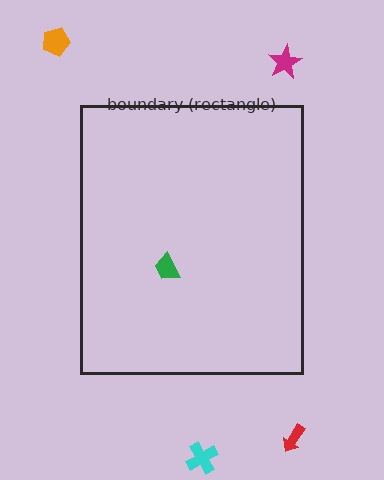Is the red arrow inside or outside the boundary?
Outside.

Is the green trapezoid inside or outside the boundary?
Inside.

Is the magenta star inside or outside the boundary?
Outside.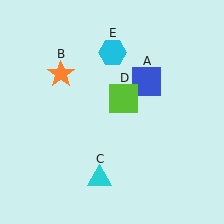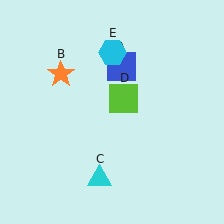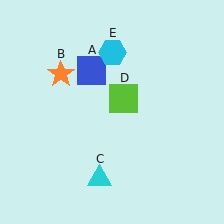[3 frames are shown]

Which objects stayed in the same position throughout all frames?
Orange star (object B) and cyan triangle (object C) and lime square (object D) and cyan hexagon (object E) remained stationary.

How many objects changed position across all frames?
1 object changed position: blue square (object A).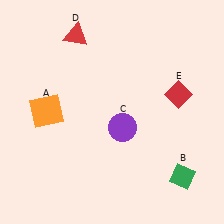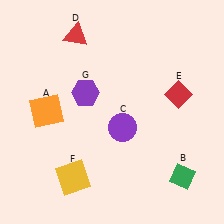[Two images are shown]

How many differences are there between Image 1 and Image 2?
There are 2 differences between the two images.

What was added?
A yellow square (F), a purple hexagon (G) were added in Image 2.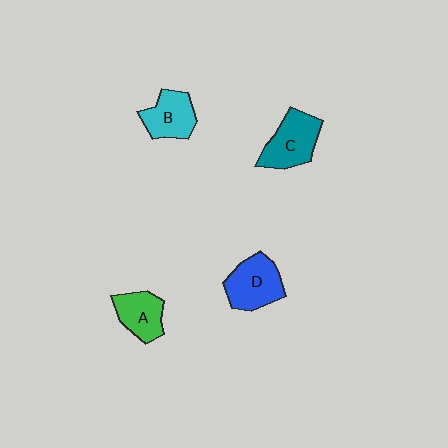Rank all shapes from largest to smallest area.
From largest to smallest: D (blue), C (teal), B (cyan), A (green).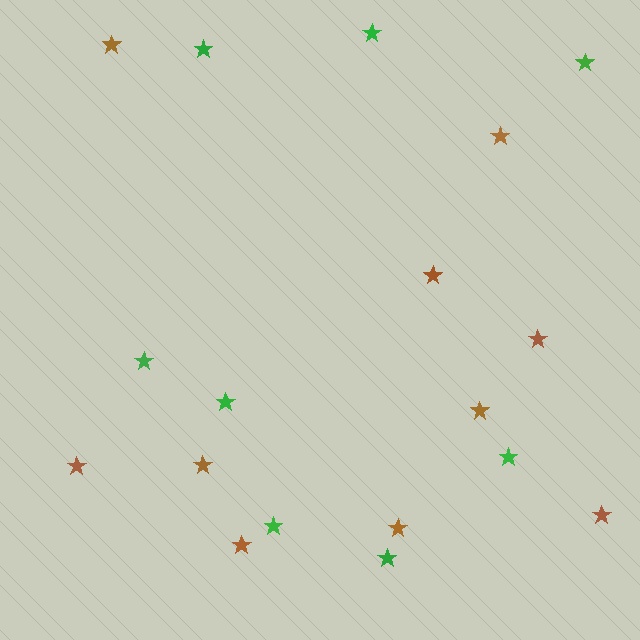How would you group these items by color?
There are 2 groups: one group of brown stars (10) and one group of green stars (8).